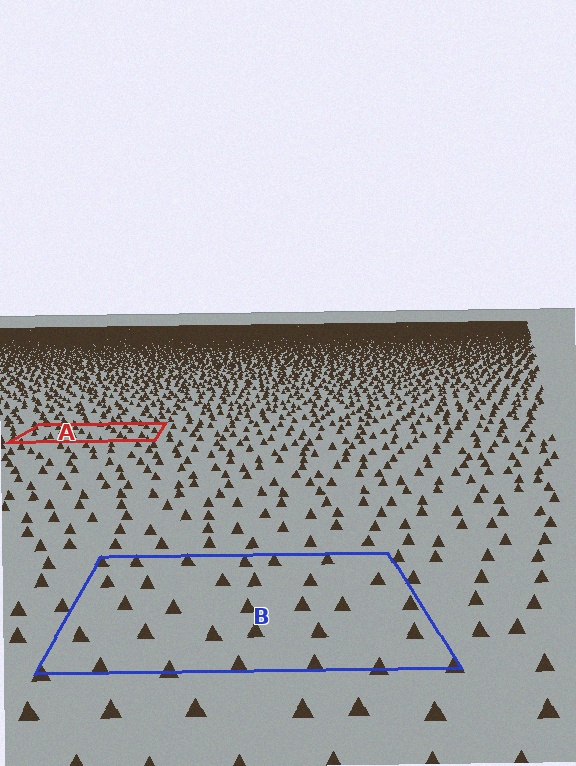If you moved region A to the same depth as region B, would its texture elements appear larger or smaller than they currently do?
They would appear larger. At a closer depth, the same texture elements are projected at a bigger on-screen size.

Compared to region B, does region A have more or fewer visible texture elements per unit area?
Region A has more texture elements per unit area — they are packed more densely because it is farther away.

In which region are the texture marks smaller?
The texture marks are smaller in region A, because it is farther away.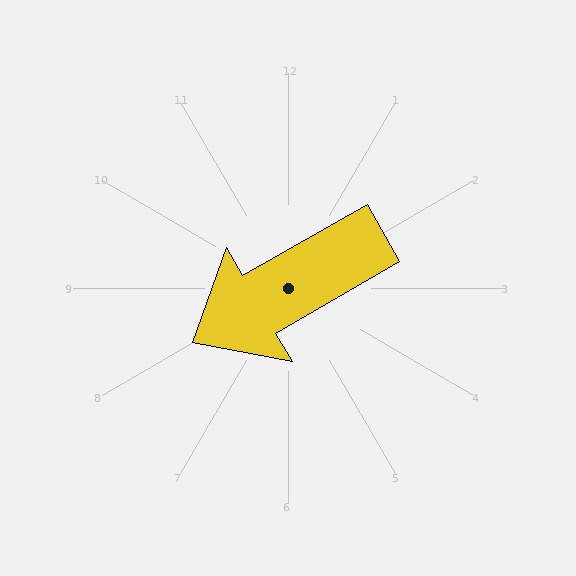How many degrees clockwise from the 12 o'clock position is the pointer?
Approximately 240 degrees.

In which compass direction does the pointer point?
Southwest.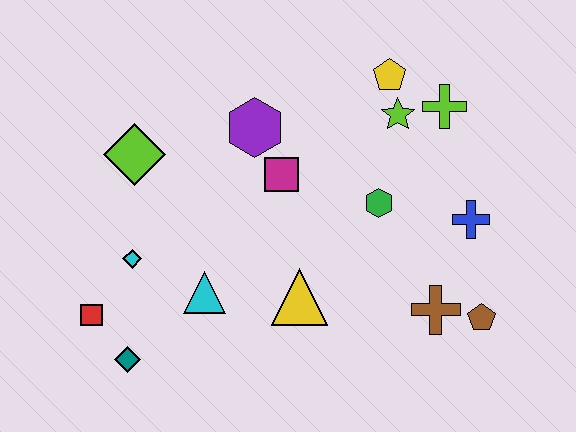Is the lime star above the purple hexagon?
Yes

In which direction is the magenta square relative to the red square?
The magenta square is to the right of the red square.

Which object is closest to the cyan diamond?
The red square is closest to the cyan diamond.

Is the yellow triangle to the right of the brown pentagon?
No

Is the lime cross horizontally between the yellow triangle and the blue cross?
Yes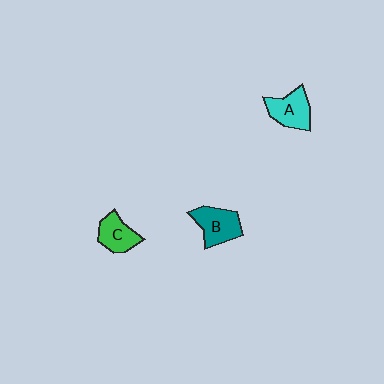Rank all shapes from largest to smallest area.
From largest to smallest: B (teal), A (cyan), C (green).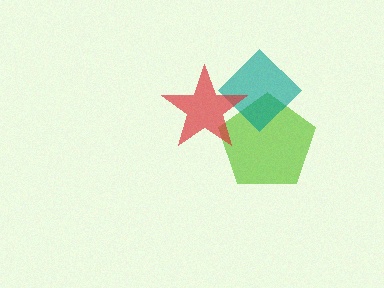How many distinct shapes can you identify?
There are 3 distinct shapes: a lime pentagon, a teal diamond, a red star.